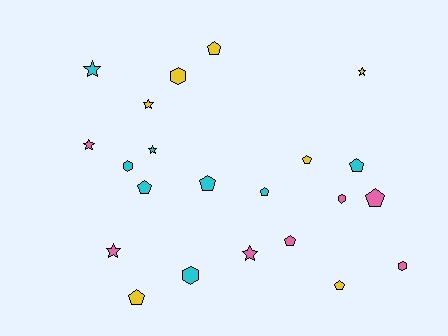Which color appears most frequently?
Cyan, with 8 objects.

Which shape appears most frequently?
Pentagon, with 10 objects.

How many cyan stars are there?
There are 2 cyan stars.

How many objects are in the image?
There are 22 objects.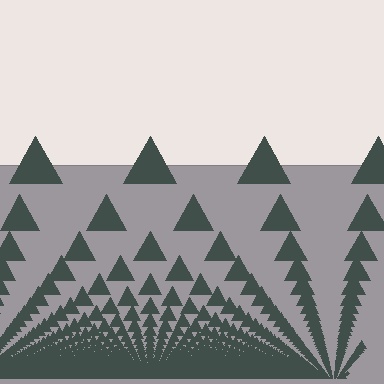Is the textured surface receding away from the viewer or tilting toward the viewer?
The surface appears to tilt toward the viewer. Texture elements get larger and sparser toward the top.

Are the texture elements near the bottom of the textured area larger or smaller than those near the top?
Smaller. The gradient is inverted — elements near the bottom are smaller and denser.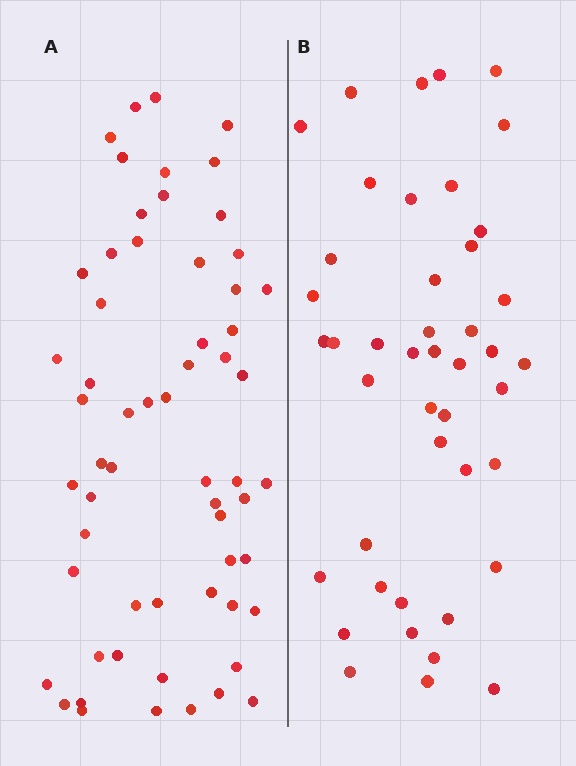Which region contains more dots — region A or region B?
Region A (the left region) has more dots.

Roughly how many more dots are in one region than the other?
Region A has approximately 15 more dots than region B.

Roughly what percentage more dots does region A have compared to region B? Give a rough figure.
About 35% more.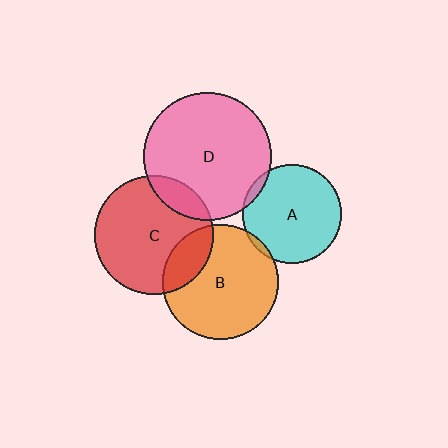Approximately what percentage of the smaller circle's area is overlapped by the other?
Approximately 5%.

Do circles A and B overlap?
Yes.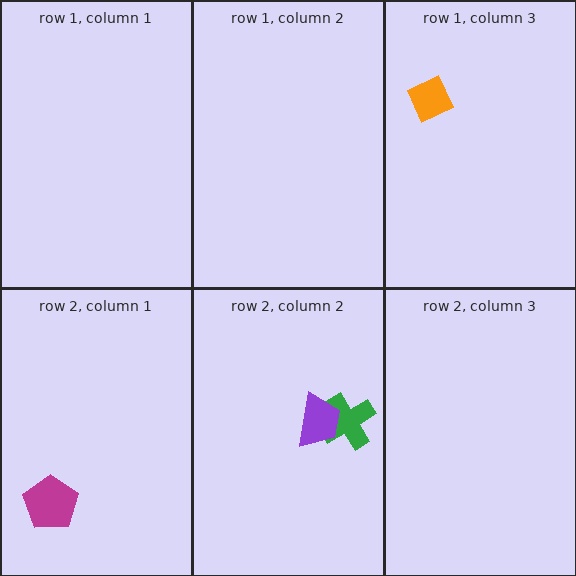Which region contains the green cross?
The row 2, column 2 region.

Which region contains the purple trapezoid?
The row 2, column 2 region.